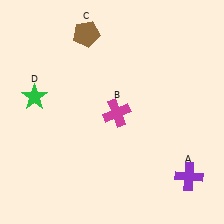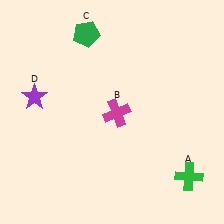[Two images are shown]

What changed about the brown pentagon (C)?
In Image 1, C is brown. In Image 2, it changed to green.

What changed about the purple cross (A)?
In Image 1, A is purple. In Image 2, it changed to green.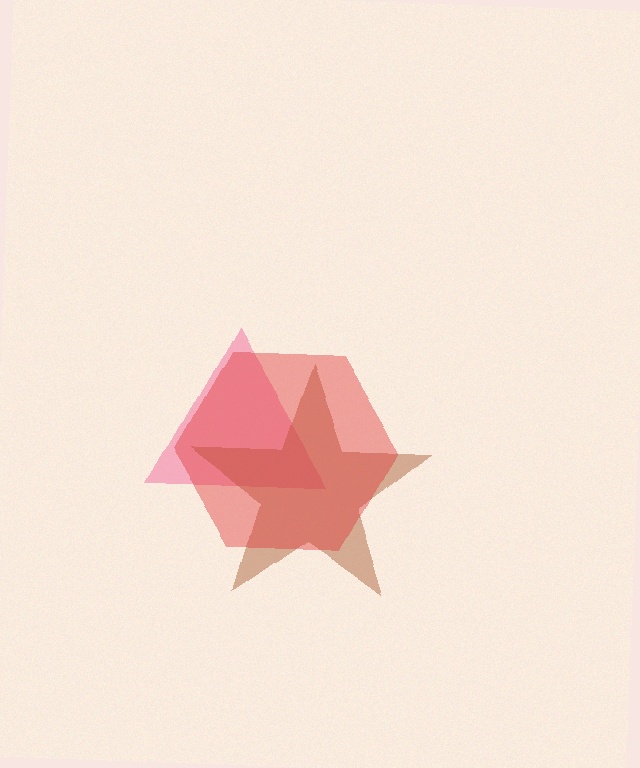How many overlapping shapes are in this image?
There are 3 overlapping shapes in the image.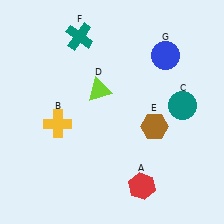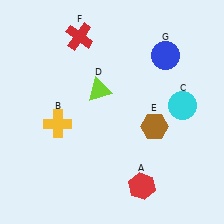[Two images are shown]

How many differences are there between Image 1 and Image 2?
There are 2 differences between the two images.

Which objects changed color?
C changed from teal to cyan. F changed from teal to red.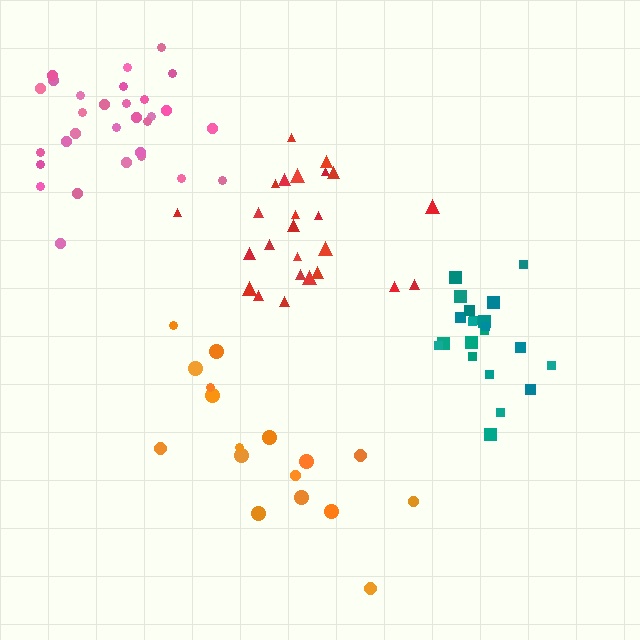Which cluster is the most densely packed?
Teal.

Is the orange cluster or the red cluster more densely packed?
Red.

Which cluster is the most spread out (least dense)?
Orange.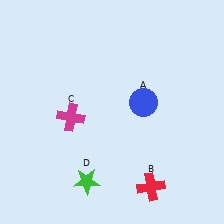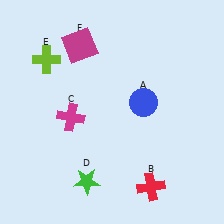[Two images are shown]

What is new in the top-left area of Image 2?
A lime cross (E) was added in the top-left area of Image 2.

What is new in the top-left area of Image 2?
A magenta square (F) was added in the top-left area of Image 2.